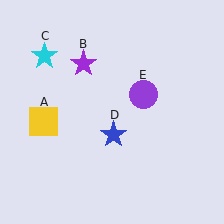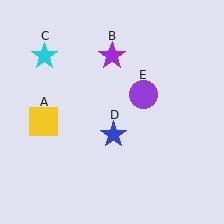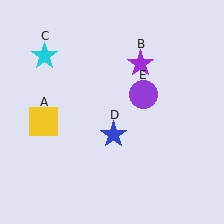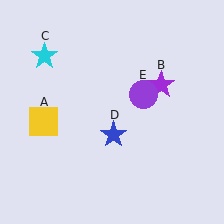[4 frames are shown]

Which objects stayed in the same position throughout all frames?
Yellow square (object A) and cyan star (object C) and blue star (object D) and purple circle (object E) remained stationary.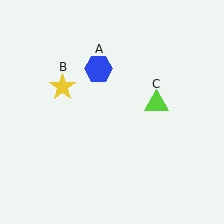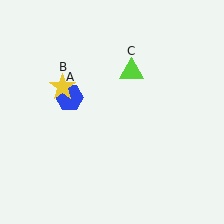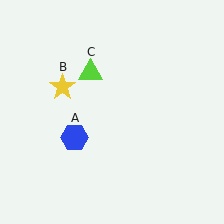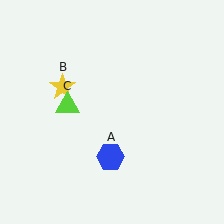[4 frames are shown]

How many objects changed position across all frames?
2 objects changed position: blue hexagon (object A), lime triangle (object C).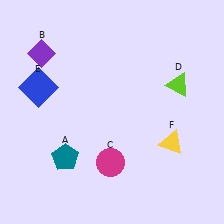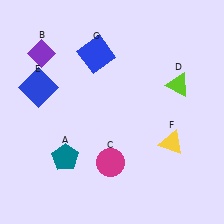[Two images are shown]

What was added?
A blue square (G) was added in Image 2.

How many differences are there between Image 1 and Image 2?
There is 1 difference between the two images.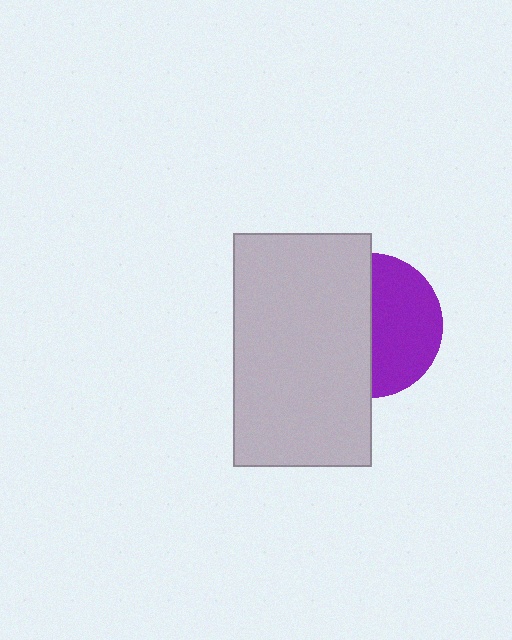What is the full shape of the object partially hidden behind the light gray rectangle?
The partially hidden object is a purple circle.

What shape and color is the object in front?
The object in front is a light gray rectangle.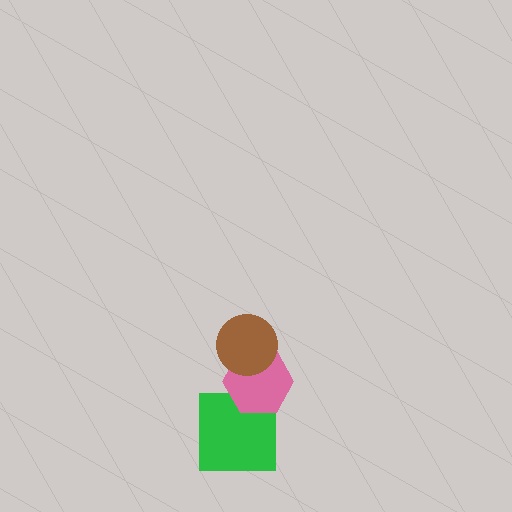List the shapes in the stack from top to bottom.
From top to bottom: the brown circle, the pink hexagon, the green square.